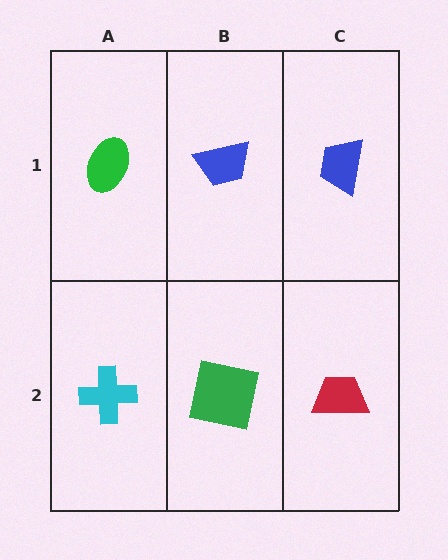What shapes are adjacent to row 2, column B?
A blue trapezoid (row 1, column B), a cyan cross (row 2, column A), a red trapezoid (row 2, column C).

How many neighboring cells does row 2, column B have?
3.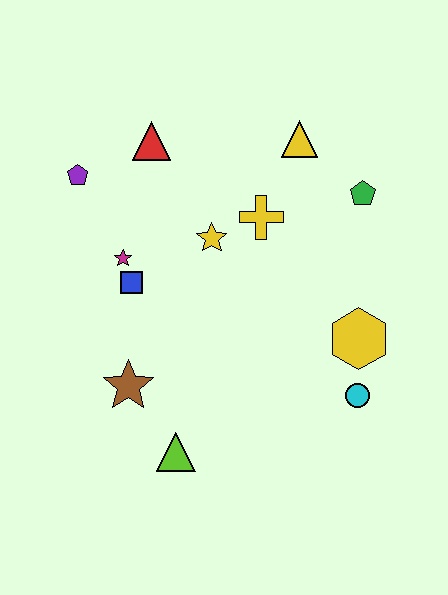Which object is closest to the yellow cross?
The yellow star is closest to the yellow cross.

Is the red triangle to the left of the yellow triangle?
Yes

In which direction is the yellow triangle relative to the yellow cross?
The yellow triangle is above the yellow cross.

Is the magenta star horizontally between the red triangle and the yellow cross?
No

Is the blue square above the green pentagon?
No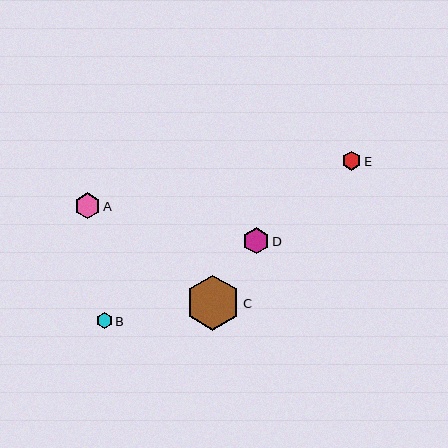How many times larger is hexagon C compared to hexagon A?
Hexagon C is approximately 2.1 times the size of hexagon A.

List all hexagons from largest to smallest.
From largest to smallest: C, D, A, E, B.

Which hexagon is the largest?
Hexagon C is the largest with a size of approximately 55 pixels.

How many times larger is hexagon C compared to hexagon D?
Hexagon C is approximately 2.1 times the size of hexagon D.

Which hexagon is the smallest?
Hexagon B is the smallest with a size of approximately 16 pixels.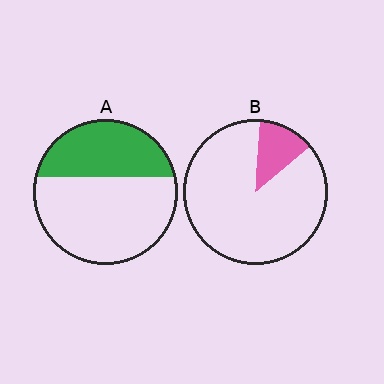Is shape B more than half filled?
No.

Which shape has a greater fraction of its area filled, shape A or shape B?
Shape A.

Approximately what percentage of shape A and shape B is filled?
A is approximately 35% and B is approximately 15%.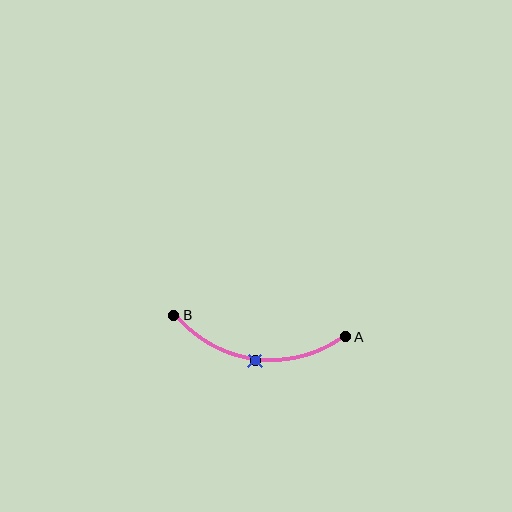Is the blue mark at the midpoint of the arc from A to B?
Yes. The blue mark lies on the arc at equal arc-length from both A and B — it is the arc midpoint.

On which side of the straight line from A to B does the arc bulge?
The arc bulges below the straight line connecting A and B.